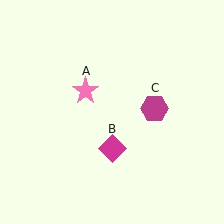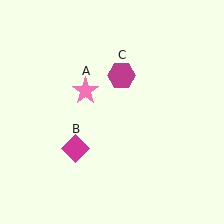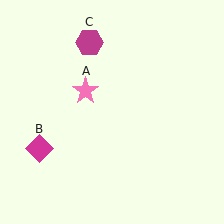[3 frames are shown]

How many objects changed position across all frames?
2 objects changed position: magenta diamond (object B), magenta hexagon (object C).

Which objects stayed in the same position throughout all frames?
Pink star (object A) remained stationary.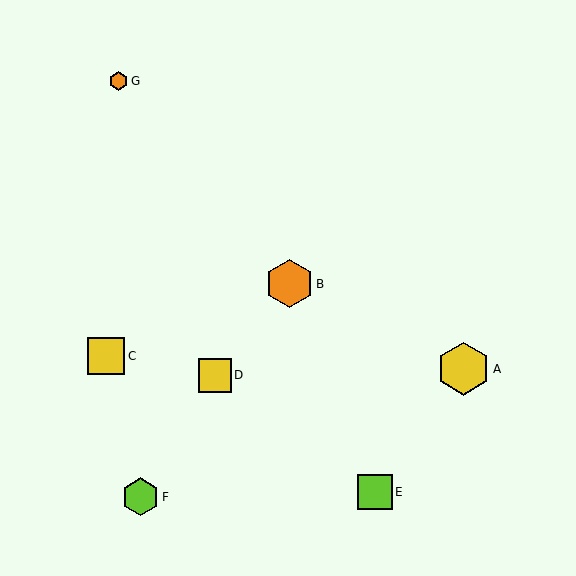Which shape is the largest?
The yellow hexagon (labeled A) is the largest.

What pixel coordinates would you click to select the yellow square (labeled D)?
Click at (215, 375) to select the yellow square D.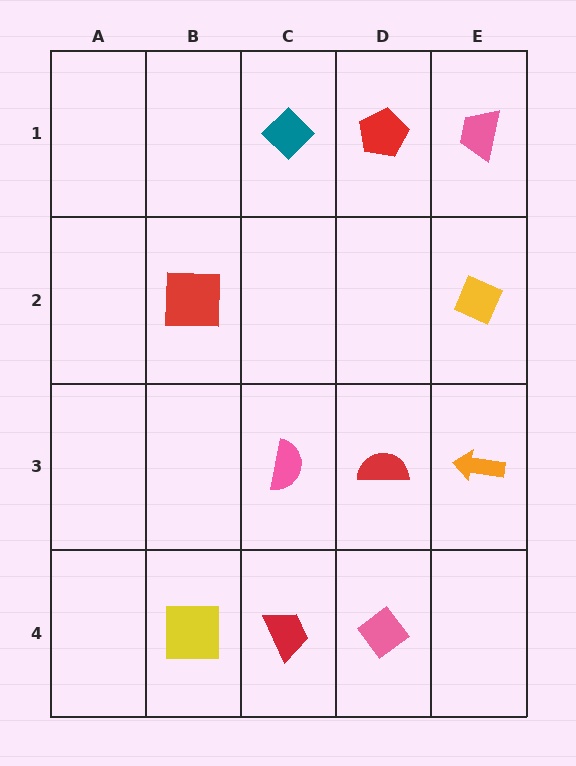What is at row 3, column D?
A red semicircle.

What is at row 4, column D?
A pink diamond.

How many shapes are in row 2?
2 shapes.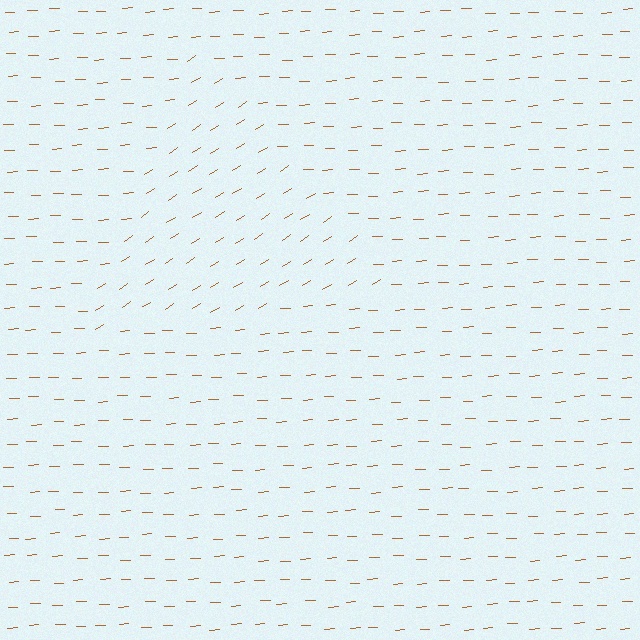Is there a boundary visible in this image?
Yes, there is a texture boundary formed by a change in line orientation.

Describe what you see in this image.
The image is filled with small brown line segments. A triangle region in the image has lines oriented differently from the surrounding lines, creating a visible texture boundary.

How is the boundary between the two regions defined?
The boundary is defined purely by a change in line orientation (approximately 31 degrees difference). All lines are the same color and thickness.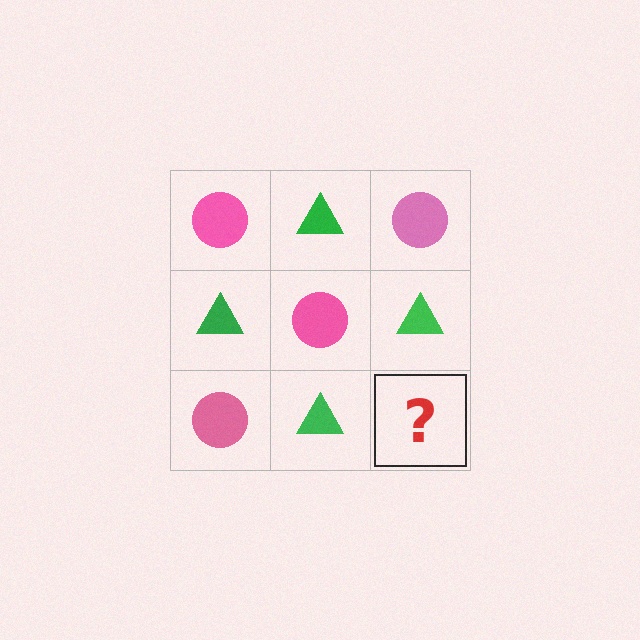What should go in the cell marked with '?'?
The missing cell should contain a pink circle.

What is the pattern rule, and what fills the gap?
The rule is that it alternates pink circle and green triangle in a checkerboard pattern. The gap should be filled with a pink circle.